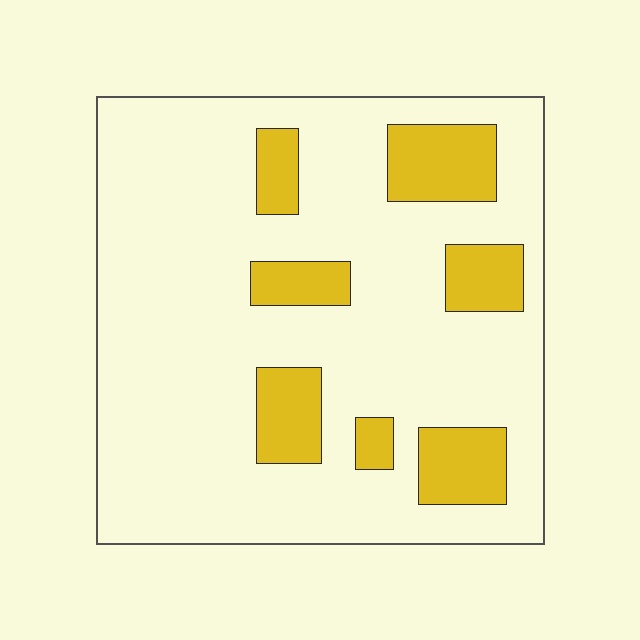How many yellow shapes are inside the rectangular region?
7.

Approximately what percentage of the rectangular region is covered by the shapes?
Approximately 20%.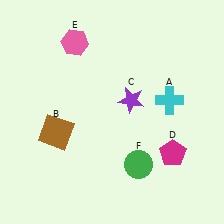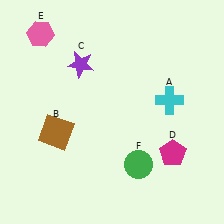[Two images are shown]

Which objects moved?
The objects that moved are: the purple star (C), the pink hexagon (E).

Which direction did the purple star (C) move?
The purple star (C) moved left.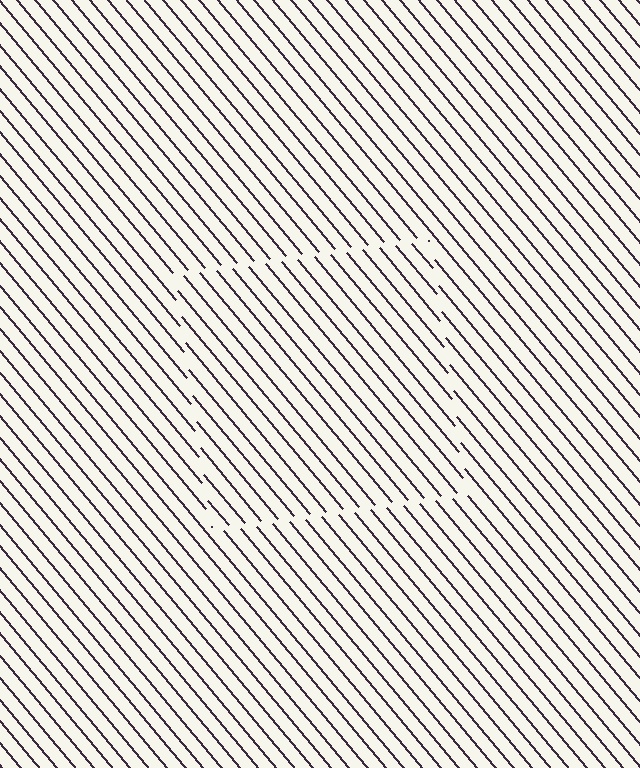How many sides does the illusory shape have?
4 sides — the line-ends trace a square.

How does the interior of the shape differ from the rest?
The interior of the shape contains the same grating, shifted by half a period — the contour is defined by the phase discontinuity where line-ends from the inner and outer gratings abut.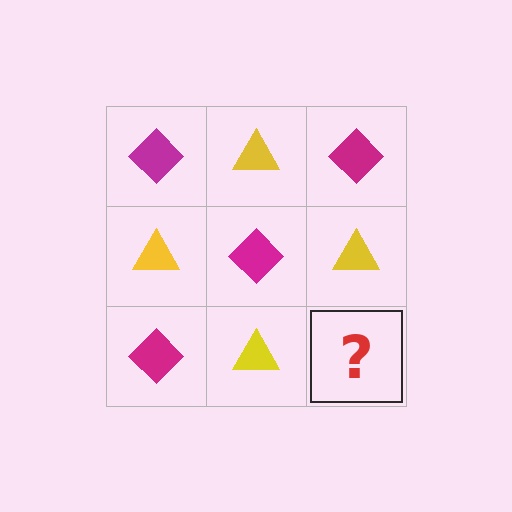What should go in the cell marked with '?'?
The missing cell should contain a magenta diamond.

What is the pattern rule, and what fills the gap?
The rule is that it alternates magenta diamond and yellow triangle in a checkerboard pattern. The gap should be filled with a magenta diamond.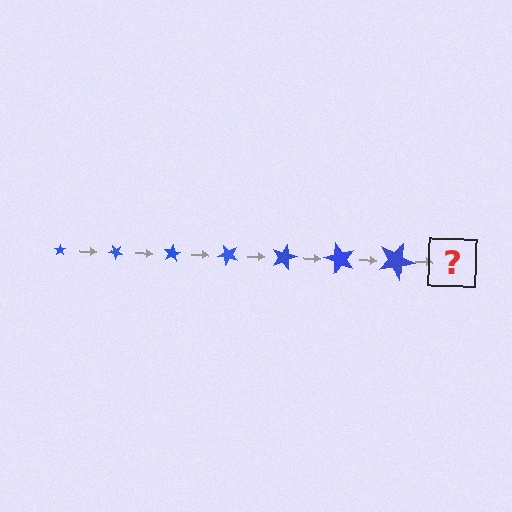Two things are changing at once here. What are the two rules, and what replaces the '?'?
The two rules are that the star grows larger each step and it rotates 40 degrees each step. The '?' should be a star, larger than the previous one and rotated 280 degrees from the start.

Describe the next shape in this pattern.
It should be a star, larger than the previous one and rotated 280 degrees from the start.